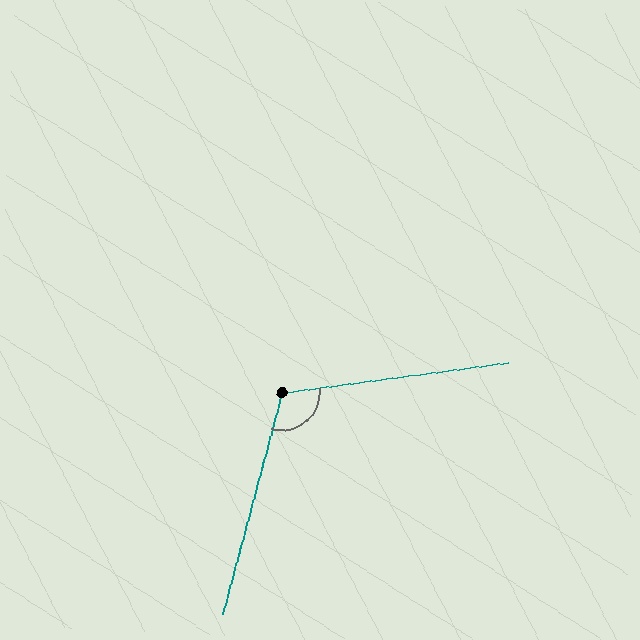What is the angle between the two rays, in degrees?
Approximately 113 degrees.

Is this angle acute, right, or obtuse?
It is obtuse.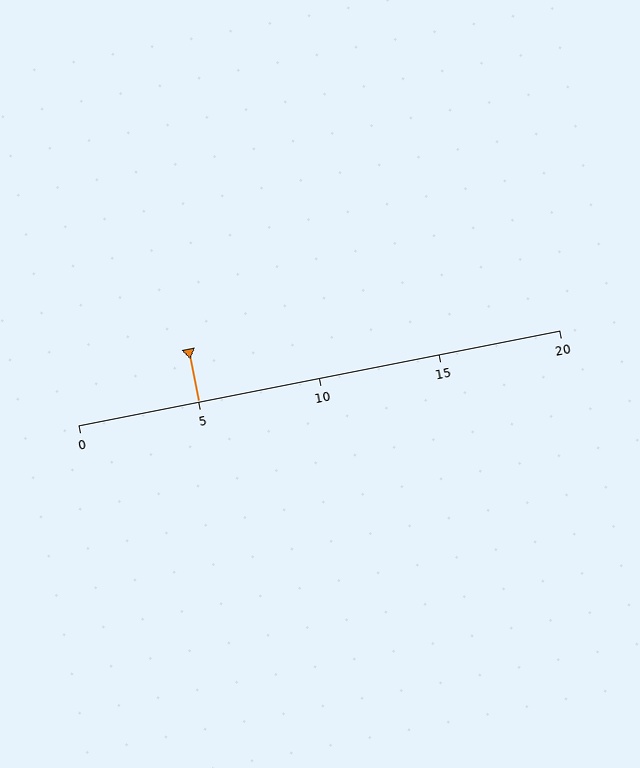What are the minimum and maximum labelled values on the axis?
The axis runs from 0 to 20.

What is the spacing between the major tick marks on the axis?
The major ticks are spaced 5 apart.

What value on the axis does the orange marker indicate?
The marker indicates approximately 5.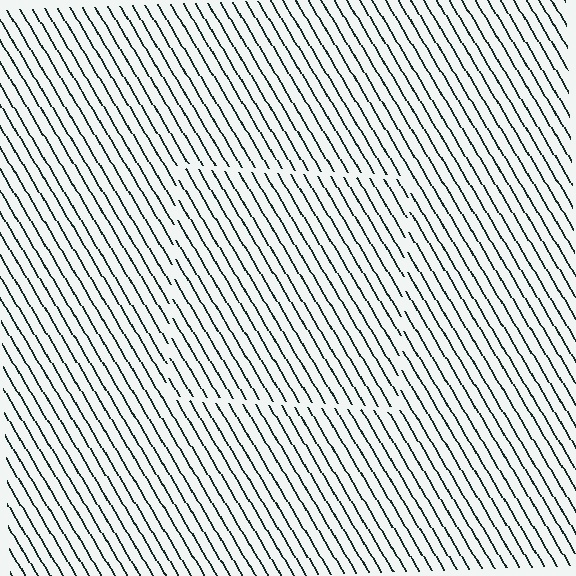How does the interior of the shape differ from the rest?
The interior of the shape contains the same grating, shifted by half a period — the contour is defined by the phase discontinuity where line-ends from the inner and outer gratings abut.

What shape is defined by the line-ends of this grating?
An illusory square. The interior of the shape contains the same grating, shifted by half a period — the contour is defined by the phase discontinuity where line-ends from the inner and outer gratings abut.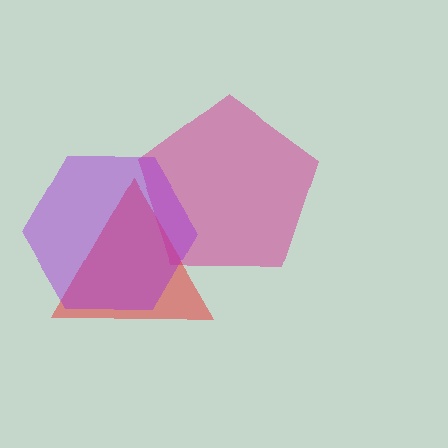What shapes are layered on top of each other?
The layered shapes are: a magenta pentagon, a red triangle, a purple hexagon.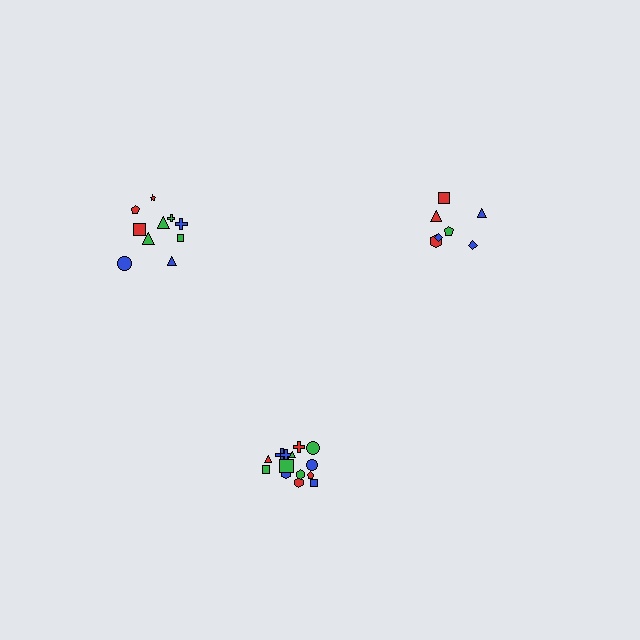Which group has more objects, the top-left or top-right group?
The top-left group.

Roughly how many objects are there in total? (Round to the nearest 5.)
Roughly 30 objects in total.